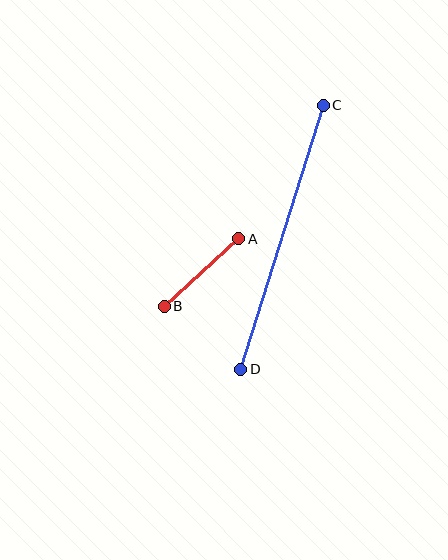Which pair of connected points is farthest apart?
Points C and D are farthest apart.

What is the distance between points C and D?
The distance is approximately 276 pixels.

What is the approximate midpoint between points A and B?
The midpoint is at approximately (201, 273) pixels.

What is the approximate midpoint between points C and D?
The midpoint is at approximately (282, 237) pixels.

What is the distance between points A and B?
The distance is approximately 101 pixels.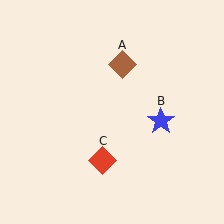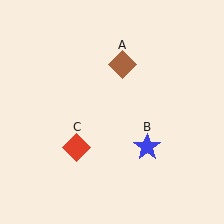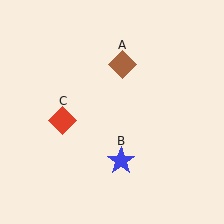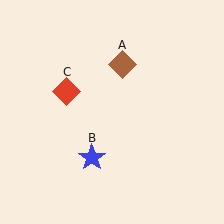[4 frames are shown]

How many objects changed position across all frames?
2 objects changed position: blue star (object B), red diamond (object C).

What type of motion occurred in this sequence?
The blue star (object B), red diamond (object C) rotated clockwise around the center of the scene.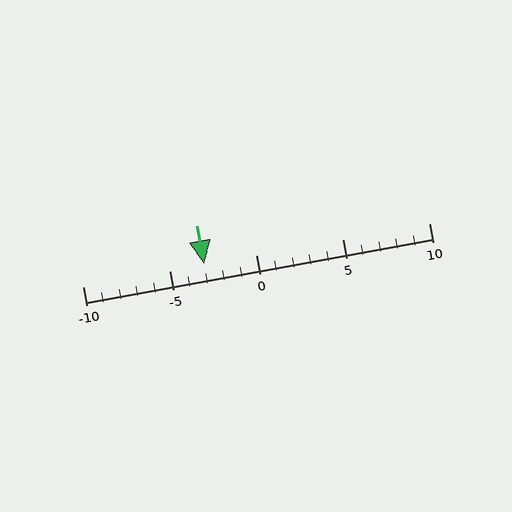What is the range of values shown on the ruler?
The ruler shows values from -10 to 10.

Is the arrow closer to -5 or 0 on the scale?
The arrow is closer to -5.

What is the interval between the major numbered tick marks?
The major tick marks are spaced 5 units apart.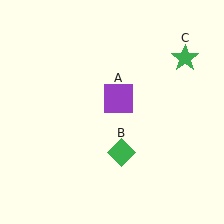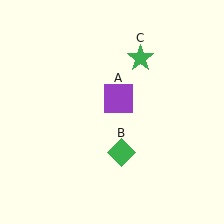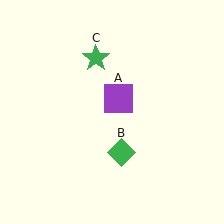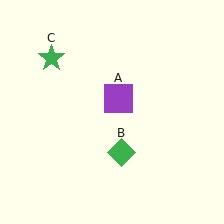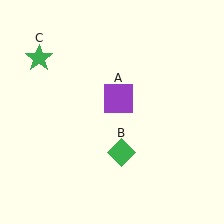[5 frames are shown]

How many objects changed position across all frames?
1 object changed position: green star (object C).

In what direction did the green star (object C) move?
The green star (object C) moved left.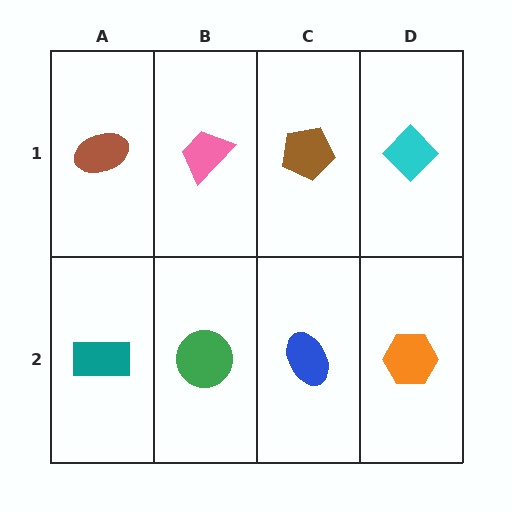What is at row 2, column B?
A green circle.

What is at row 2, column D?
An orange hexagon.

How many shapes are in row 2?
4 shapes.